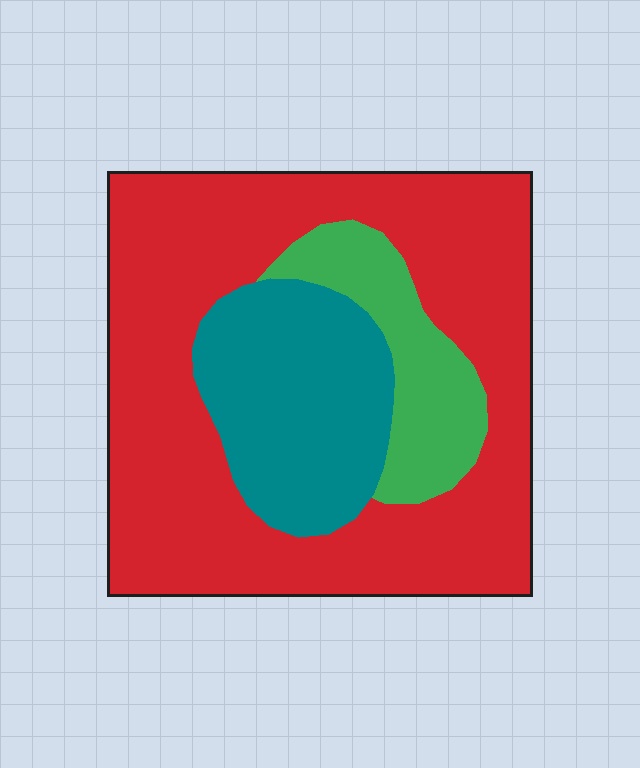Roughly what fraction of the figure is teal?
Teal takes up about one fifth (1/5) of the figure.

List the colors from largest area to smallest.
From largest to smallest: red, teal, green.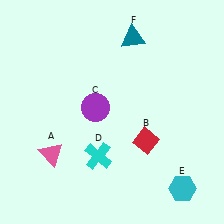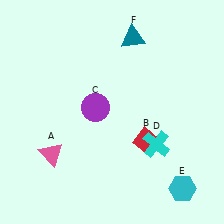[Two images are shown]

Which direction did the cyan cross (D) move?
The cyan cross (D) moved right.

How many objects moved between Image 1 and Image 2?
1 object moved between the two images.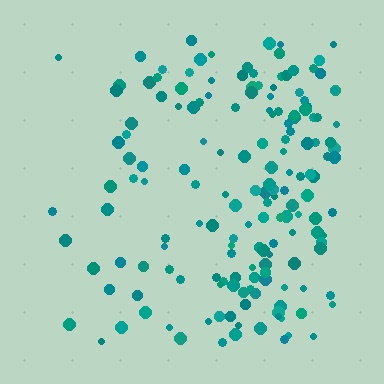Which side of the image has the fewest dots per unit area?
The left.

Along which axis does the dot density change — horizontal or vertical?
Horizontal.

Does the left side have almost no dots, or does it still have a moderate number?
Still a moderate number, just noticeably fewer than the right.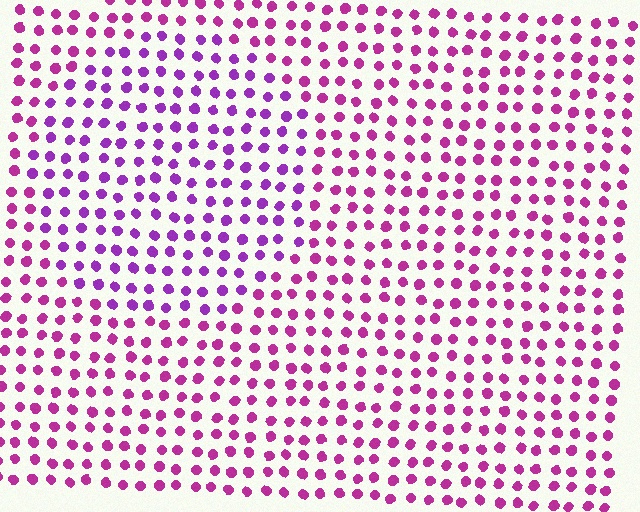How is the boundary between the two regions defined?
The boundary is defined purely by a slight shift in hue (about 28 degrees). Spacing, size, and orientation are identical on both sides.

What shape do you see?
I see a circle.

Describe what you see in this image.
The image is filled with small magenta elements in a uniform arrangement. A circle-shaped region is visible where the elements are tinted to a slightly different hue, forming a subtle color boundary.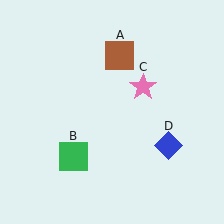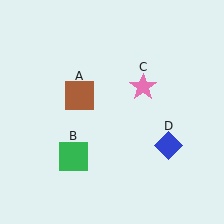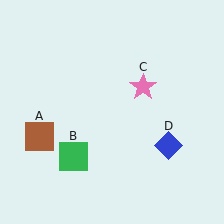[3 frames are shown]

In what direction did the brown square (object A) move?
The brown square (object A) moved down and to the left.